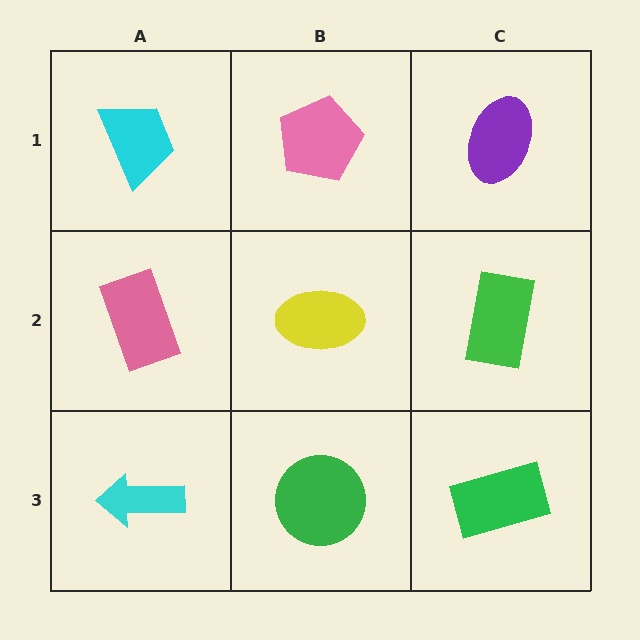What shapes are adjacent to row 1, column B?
A yellow ellipse (row 2, column B), a cyan trapezoid (row 1, column A), a purple ellipse (row 1, column C).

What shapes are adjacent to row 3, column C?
A green rectangle (row 2, column C), a green circle (row 3, column B).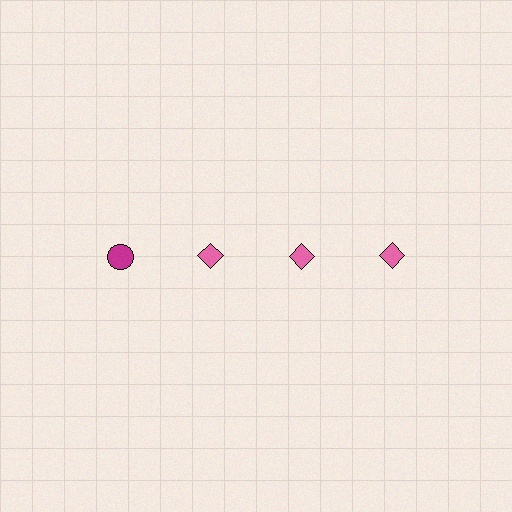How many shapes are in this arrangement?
There are 4 shapes arranged in a grid pattern.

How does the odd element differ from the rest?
It differs in both color (magenta instead of pink) and shape (circle instead of diamond).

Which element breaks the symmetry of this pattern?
The magenta circle in the top row, leftmost column breaks the symmetry. All other shapes are pink diamonds.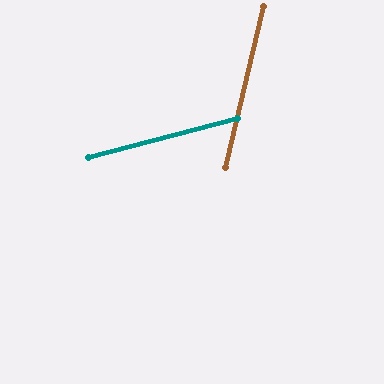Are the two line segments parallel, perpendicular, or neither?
Neither parallel nor perpendicular — they differ by about 62°.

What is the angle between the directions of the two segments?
Approximately 62 degrees.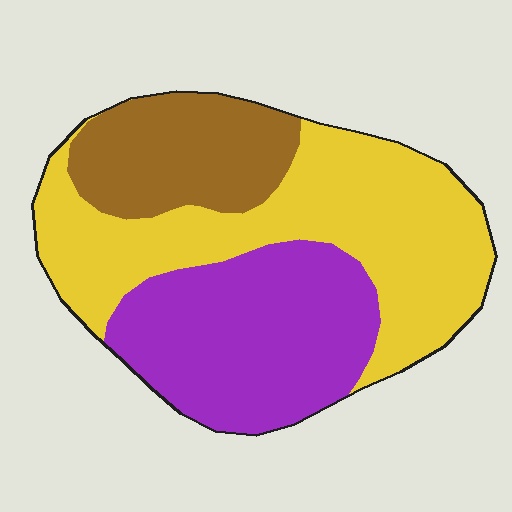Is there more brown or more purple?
Purple.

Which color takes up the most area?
Yellow, at roughly 45%.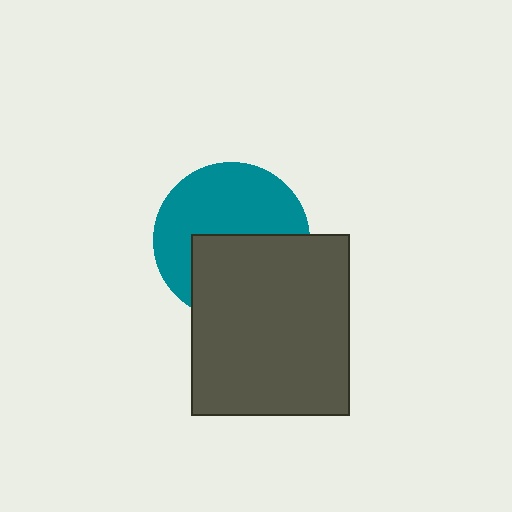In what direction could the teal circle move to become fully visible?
The teal circle could move up. That would shift it out from behind the dark gray rectangle entirely.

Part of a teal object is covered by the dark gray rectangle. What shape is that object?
It is a circle.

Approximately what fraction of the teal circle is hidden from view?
Roughly 45% of the teal circle is hidden behind the dark gray rectangle.